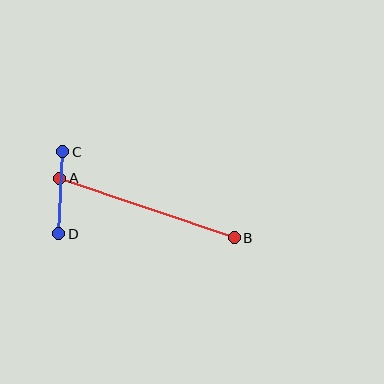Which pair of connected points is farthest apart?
Points A and B are farthest apart.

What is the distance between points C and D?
The distance is approximately 82 pixels.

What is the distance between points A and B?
The distance is approximately 184 pixels.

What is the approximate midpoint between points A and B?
The midpoint is at approximately (147, 208) pixels.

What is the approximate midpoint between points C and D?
The midpoint is at approximately (61, 193) pixels.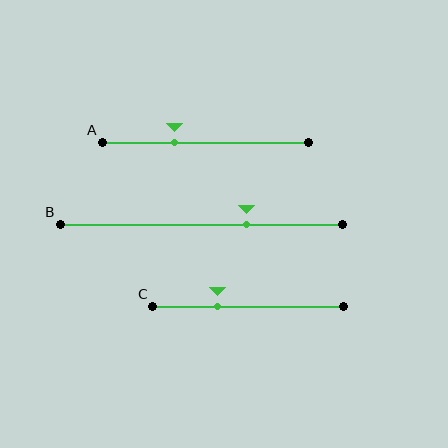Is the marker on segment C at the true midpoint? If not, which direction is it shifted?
No, the marker on segment C is shifted to the left by about 16% of the segment length.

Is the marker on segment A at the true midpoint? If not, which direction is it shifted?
No, the marker on segment A is shifted to the left by about 15% of the segment length.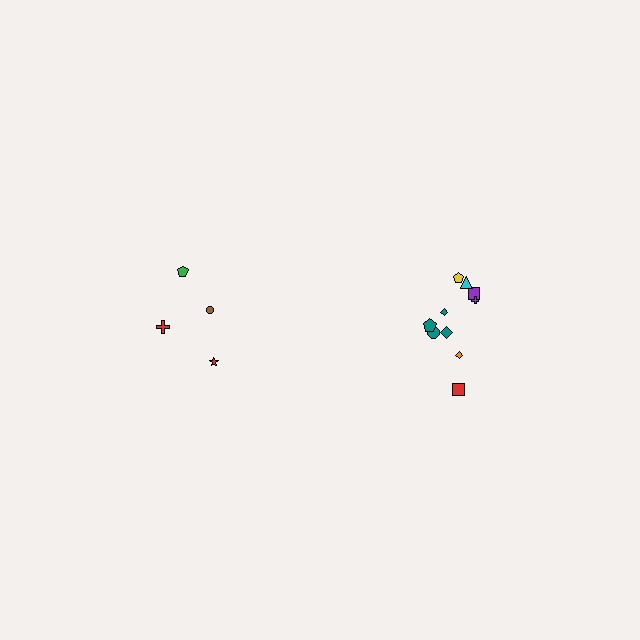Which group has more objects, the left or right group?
The right group.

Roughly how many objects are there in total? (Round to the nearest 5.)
Roughly 15 objects in total.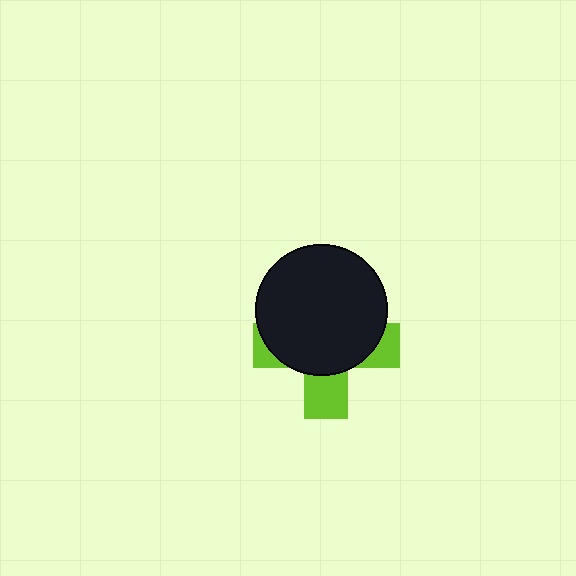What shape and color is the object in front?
The object in front is a black circle.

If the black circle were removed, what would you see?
You would see the complete lime cross.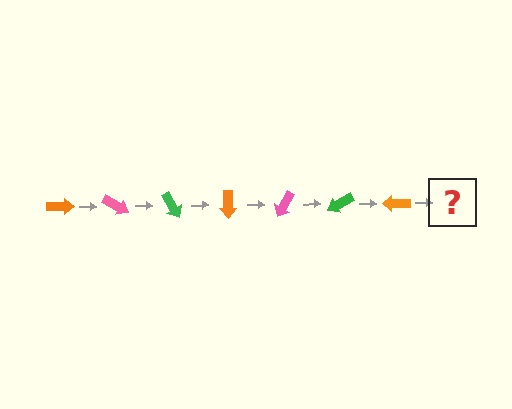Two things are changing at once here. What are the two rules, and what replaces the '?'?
The two rules are that it rotates 30 degrees each step and the color cycles through orange, pink, and green. The '?' should be a pink arrow, rotated 210 degrees from the start.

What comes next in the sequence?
The next element should be a pink arrow, rotated 210 degrees from the start.